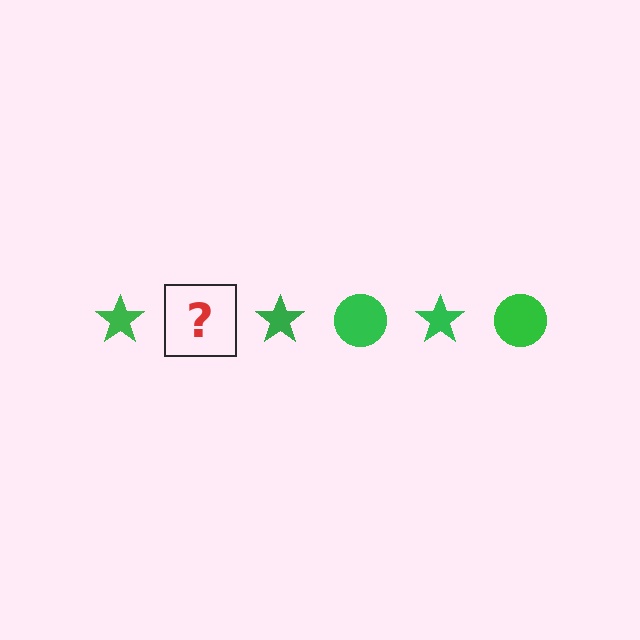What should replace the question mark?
The question mark should be replaced with a green circle.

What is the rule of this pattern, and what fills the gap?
The rule is that the pattern cycles through star, circle shapes in green. The gap should be filled with a green circle.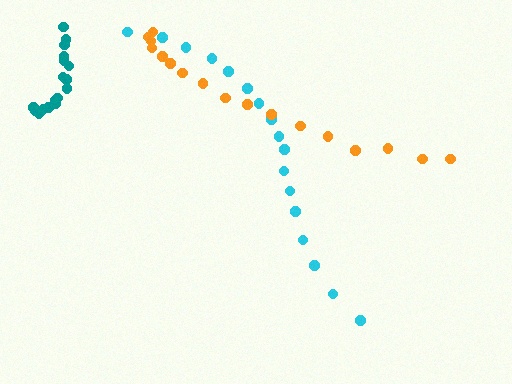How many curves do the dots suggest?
There are 3 distinct paths.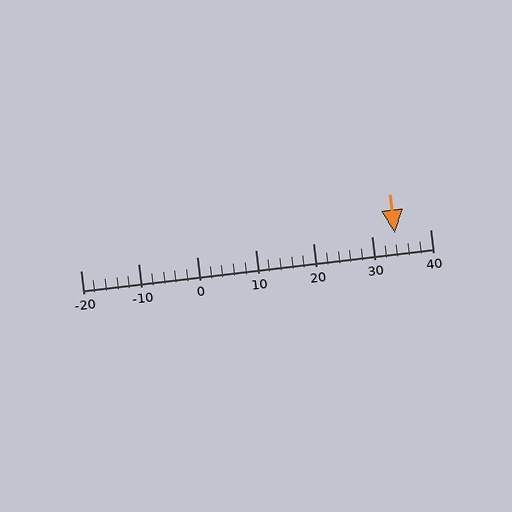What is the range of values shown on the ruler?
The ruler shows values from -20 to 40.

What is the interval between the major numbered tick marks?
The major tick marks are spaced 10 units apart.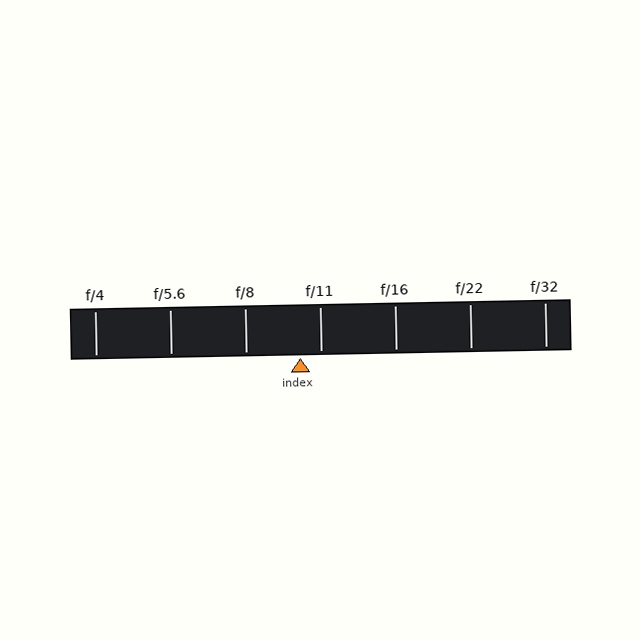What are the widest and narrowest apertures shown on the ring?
The widest aperture shown is f/4 and the narrowest is f/32.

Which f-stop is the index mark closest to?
The index mark is closest to f/11.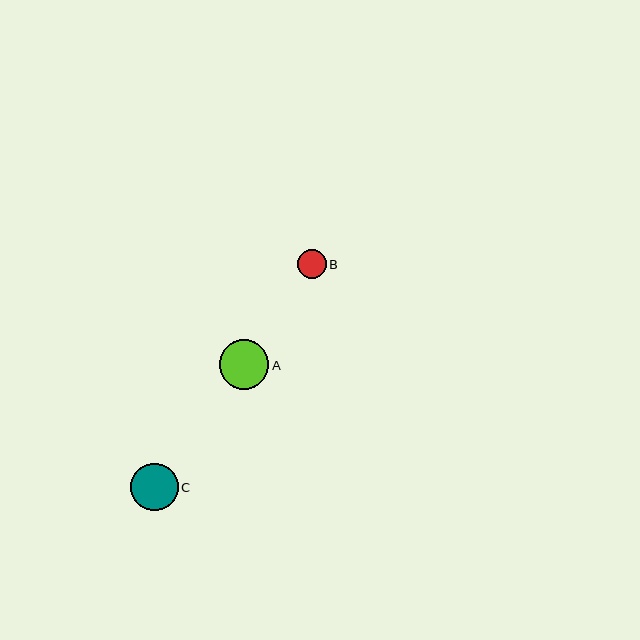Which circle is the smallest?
Circle B is the smallest with a size of approximately 28 pixels.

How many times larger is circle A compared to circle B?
Circle A is approximately 1.8 times the size of circle B.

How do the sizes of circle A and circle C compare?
Circle A and circle C are approximately the same size.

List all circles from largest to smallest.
From largest to smallest: A, C, B.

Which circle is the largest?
Circle A is the largest with a size of approximately 50 pixels.